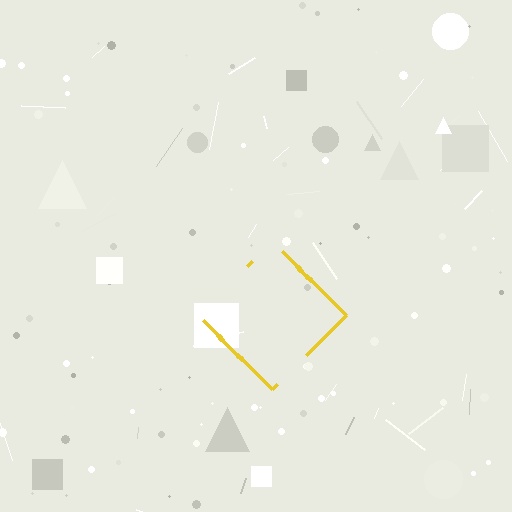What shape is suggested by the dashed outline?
The dashed outline suggests a diamond.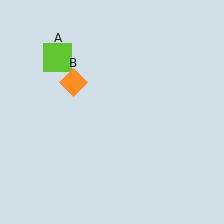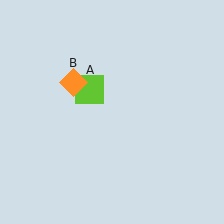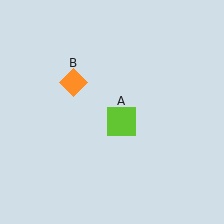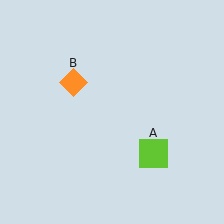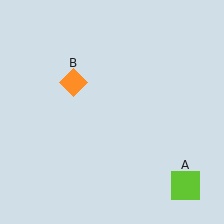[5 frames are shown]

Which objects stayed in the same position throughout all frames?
Orange diamond (object B) remained stationary.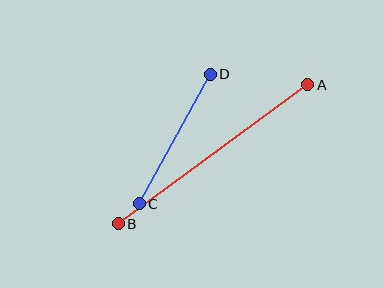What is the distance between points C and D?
The distance is approximately 148 pixels.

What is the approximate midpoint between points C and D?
The midpoint is at approximately (175, 139) pixels.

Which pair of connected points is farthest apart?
Points A and B are farthest apart.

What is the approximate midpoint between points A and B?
The midpoint is at approximately (213, 154) pixels.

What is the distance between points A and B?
The distance is approximately 235 pixels.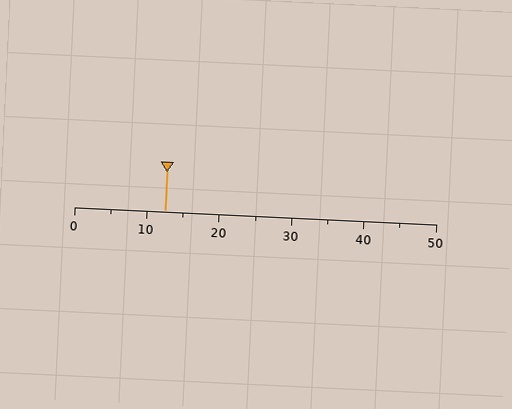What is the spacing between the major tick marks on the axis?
The major ticks are spaced 10 apart.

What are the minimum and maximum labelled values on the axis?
The axis runs from 0 to 50.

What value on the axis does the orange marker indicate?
The marker indicates approximately 12.5.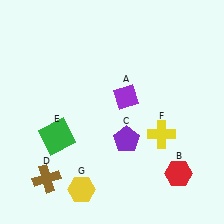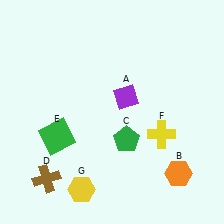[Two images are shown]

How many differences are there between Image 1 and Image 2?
There are 2 differences between the two images.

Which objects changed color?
B changed from red to orange. C changed from purple to green.